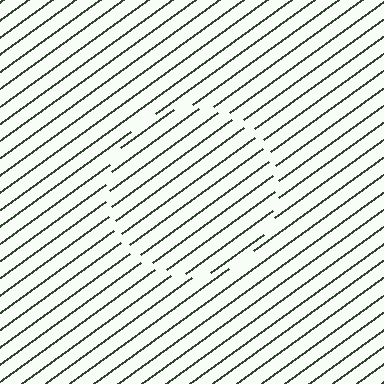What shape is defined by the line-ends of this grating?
An illusory circle. The interior of the shape contains the same grating, shifted by half a period — the contour is defined by the phase discontinuity where line-ends from the inner and outer gratings abut.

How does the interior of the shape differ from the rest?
The interior of the shape contains the same grating, shifted by half a period — the contour is defined by the phase discontinuity where line-ends from the inner and outer gratings abut.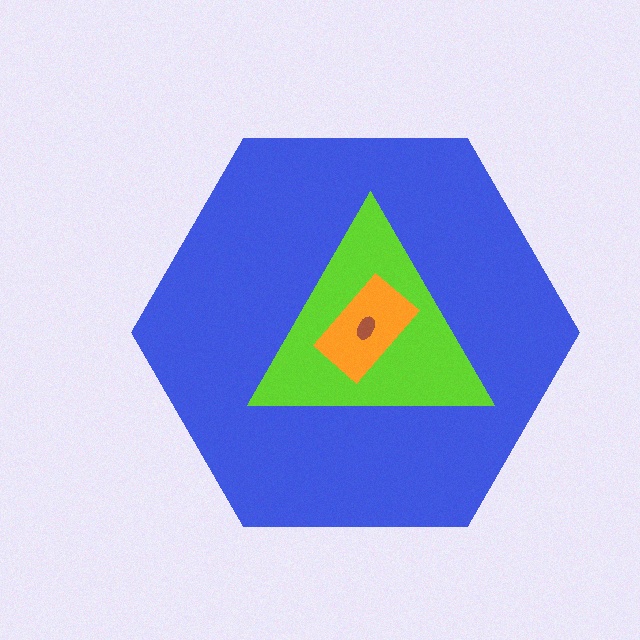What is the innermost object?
The brown ellipse.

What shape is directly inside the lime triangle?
The orange rectangle.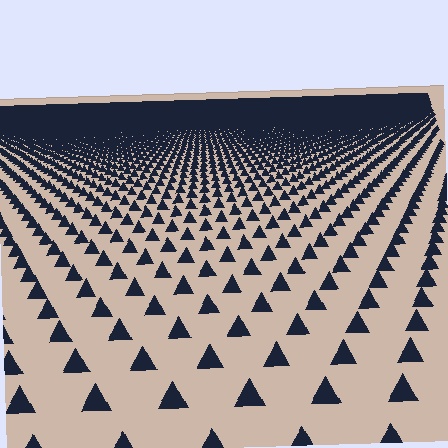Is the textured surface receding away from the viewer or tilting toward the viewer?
The surface is receding away from the viewer. Texture elements get smaller and denser toward the top.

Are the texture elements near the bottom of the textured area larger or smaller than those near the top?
Larger. Near the bottom, elements are closer to the viewer and appear at a bigger on-screen size.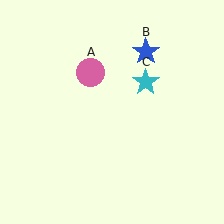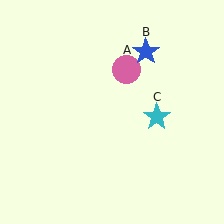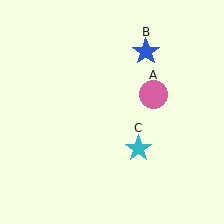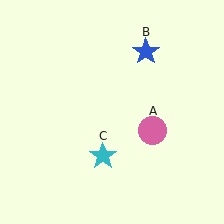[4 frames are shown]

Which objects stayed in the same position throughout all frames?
Blue star (object B) remained stationary.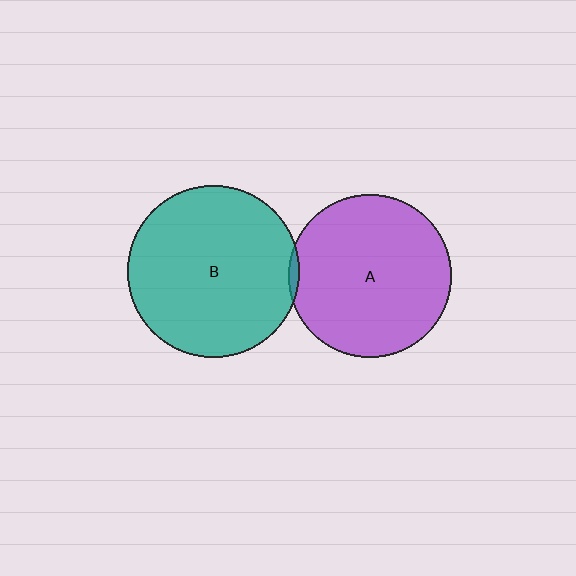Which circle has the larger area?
Circle B (teal).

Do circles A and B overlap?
Yes.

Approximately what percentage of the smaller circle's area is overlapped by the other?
Approximately 5%.